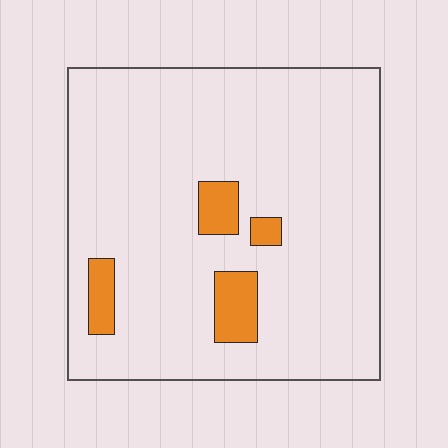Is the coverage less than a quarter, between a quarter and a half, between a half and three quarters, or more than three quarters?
Less than a quarter.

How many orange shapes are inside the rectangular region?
4.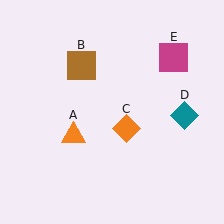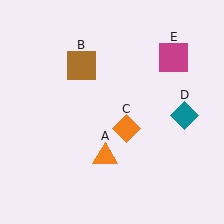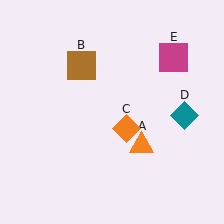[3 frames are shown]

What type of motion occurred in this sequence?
The orange triangle (object A) rotated counterclockwise around the center of the scene.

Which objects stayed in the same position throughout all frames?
Brown square (object B) and orange diamond (object C) and teal diamond (object D) and magenta square (object E) remained stationary.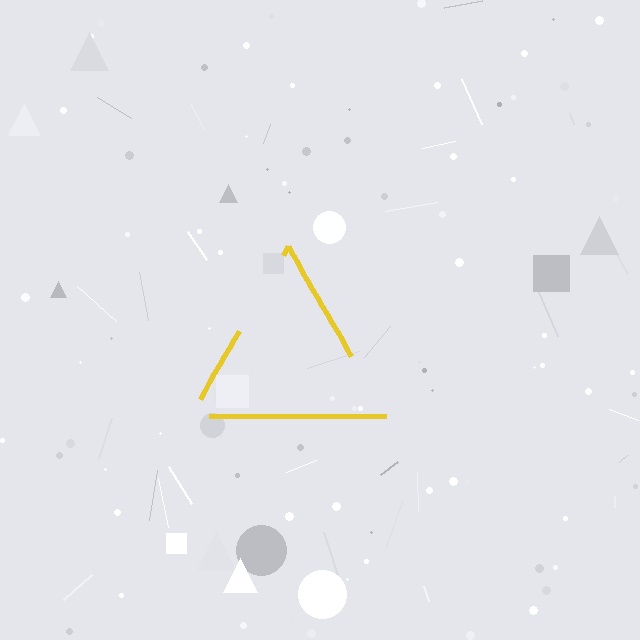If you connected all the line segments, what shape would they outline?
They would outline a triangle.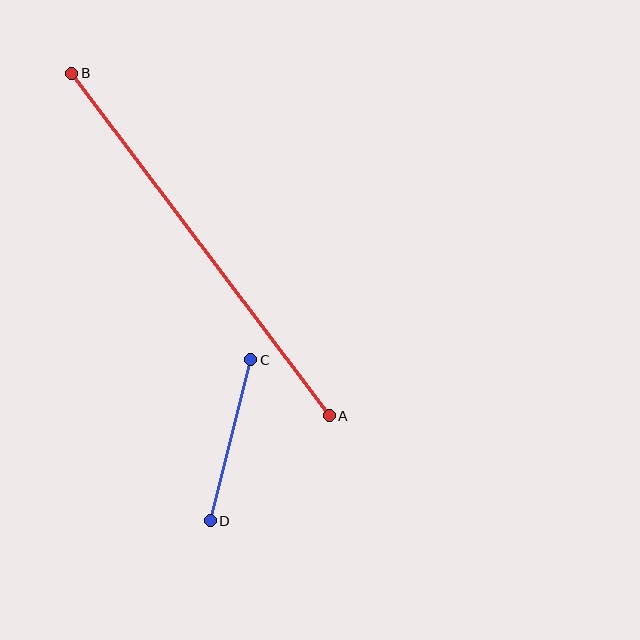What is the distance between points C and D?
The distance is approximately 166 pixels.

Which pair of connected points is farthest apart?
Points A and B are farthest apart.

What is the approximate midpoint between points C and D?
The midpoint is at approximately (230, 440) pixels.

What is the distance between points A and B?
The distance is approximately 428 pixels.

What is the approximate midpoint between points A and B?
The midpoint is at approximately (201, 245) pixels.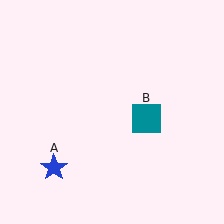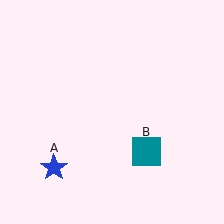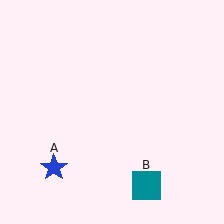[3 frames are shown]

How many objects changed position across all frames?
1 object changed position: teal square (object B).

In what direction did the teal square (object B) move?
The teal square (object B) moved down.